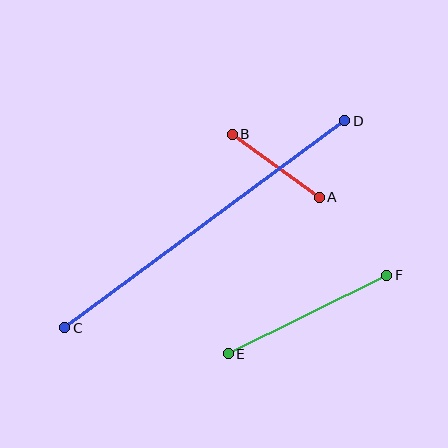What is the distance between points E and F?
The distance is approximately 177 pixels.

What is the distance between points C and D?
The distance is approximately 348 pixels.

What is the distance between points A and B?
The distance is approximately 107 pixels.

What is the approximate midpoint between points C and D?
The midpoint is at approximately (205, 224) pixels.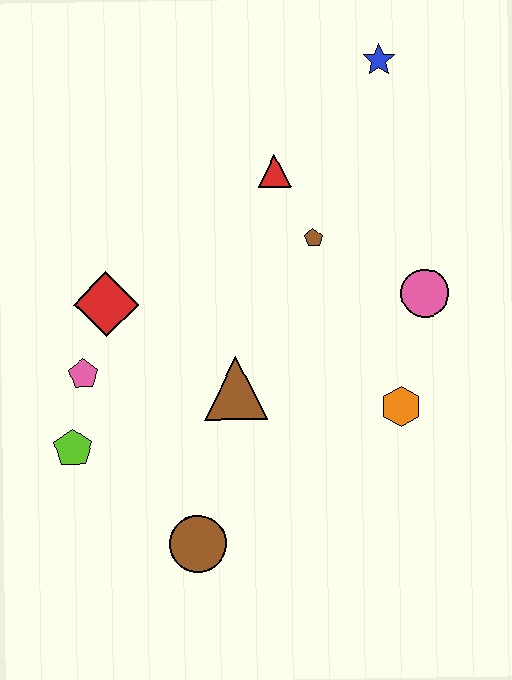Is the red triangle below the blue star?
Yes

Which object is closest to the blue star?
The red triangle is closest to the blue star.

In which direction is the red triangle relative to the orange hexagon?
The red triangle is above the orange hexagon.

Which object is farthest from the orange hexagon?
The blue star is farthest from the orange hexagon.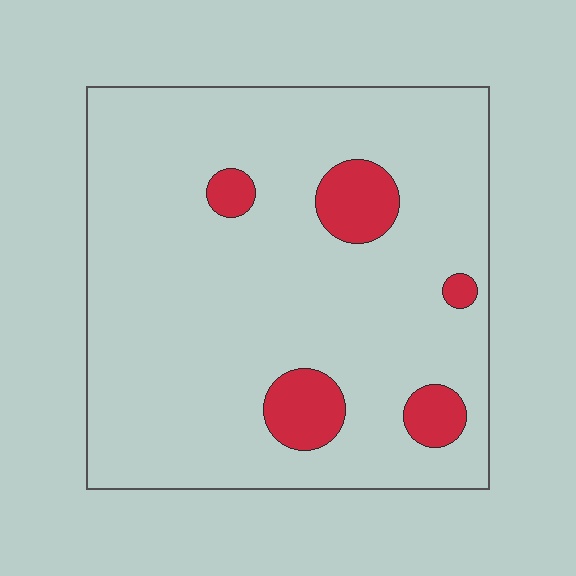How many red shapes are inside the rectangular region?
5.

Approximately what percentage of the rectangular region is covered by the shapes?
Approximately 10%.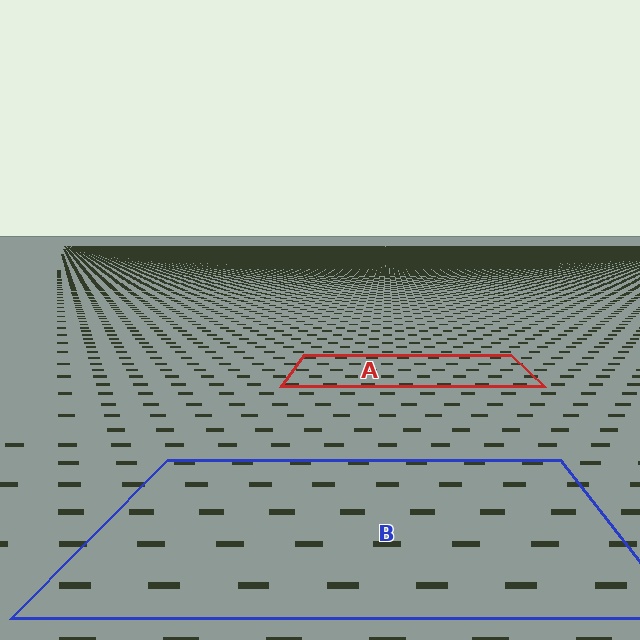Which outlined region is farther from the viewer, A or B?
Region A is farther from the viewer — the texture elements inside it appear smaller and more densely packed.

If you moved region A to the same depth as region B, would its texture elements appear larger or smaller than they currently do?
They would appear larger. At a closer depth, the same texture elements are projected at a bigger on-screen size.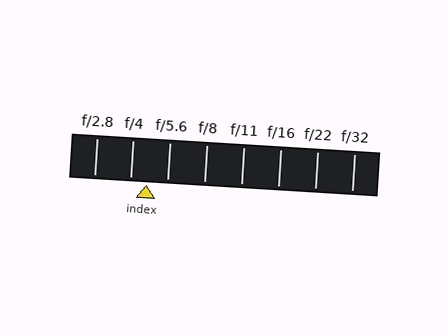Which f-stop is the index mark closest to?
The index mark is closest to f/4.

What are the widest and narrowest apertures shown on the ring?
The widest aperture shown is f/2.8 and the narrowest is f/32.